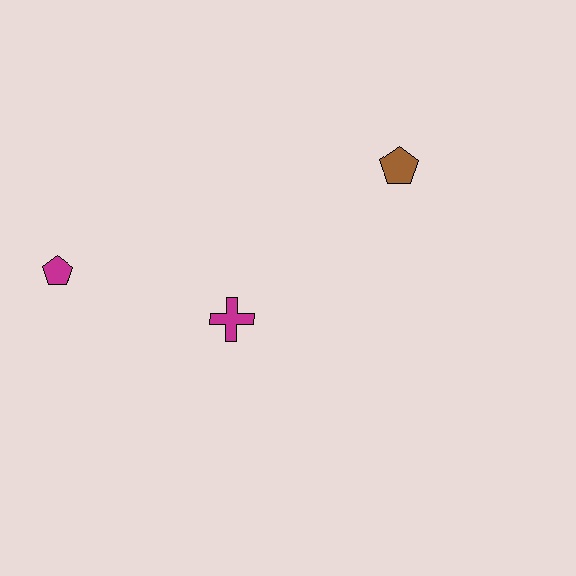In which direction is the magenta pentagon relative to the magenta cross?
The magenta pentagon is to the left of the magenta cross.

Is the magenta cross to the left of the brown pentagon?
Yes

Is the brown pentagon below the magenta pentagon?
No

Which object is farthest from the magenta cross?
The brown pentagon is farthest from the magenta cross.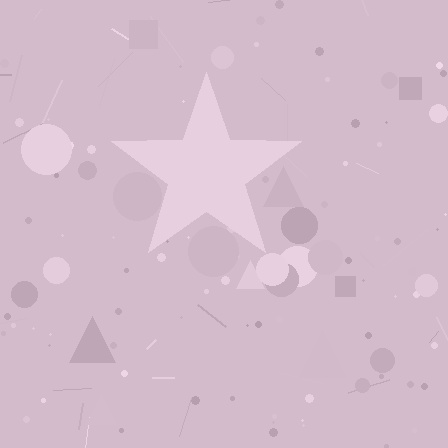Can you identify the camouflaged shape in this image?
The camouflaged shape is a star.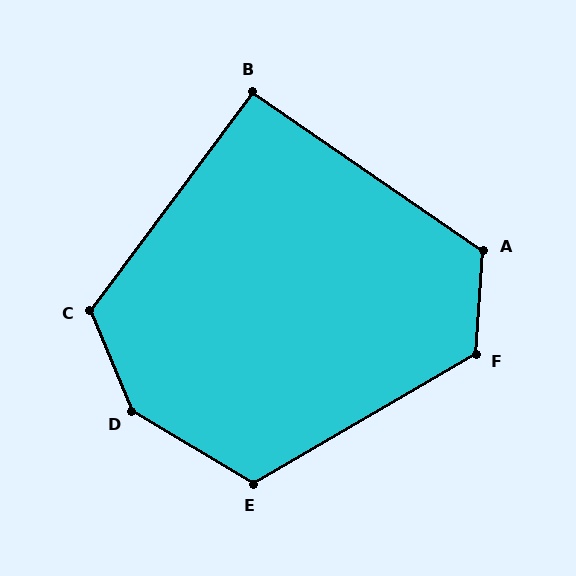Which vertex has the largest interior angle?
D, at approximately 143 degrees.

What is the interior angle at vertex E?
Approximately 119 degrees (obtuse).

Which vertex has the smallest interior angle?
B, at approximately 92 degrees.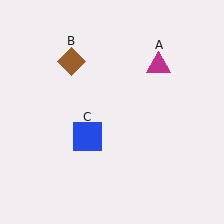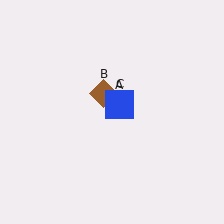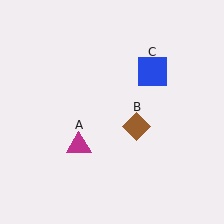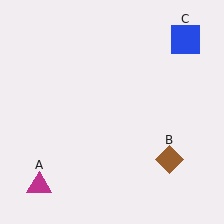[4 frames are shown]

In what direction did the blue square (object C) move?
The blue square (object C) moved up and to the right.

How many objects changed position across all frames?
3 objects changed position: magenta triangle (object A), brown diamond (object B), blue square (object C).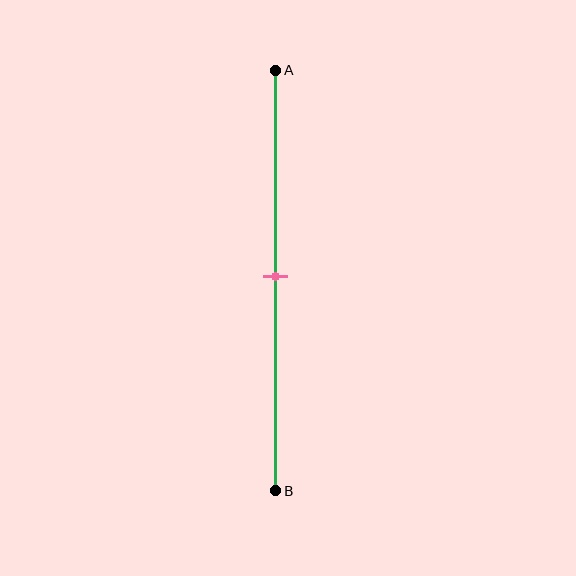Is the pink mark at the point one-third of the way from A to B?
No, the mark is at about 50% from A, not at the 33% one-third point.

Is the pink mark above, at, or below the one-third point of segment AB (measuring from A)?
The pink mark is below the one-third point of segment AB.